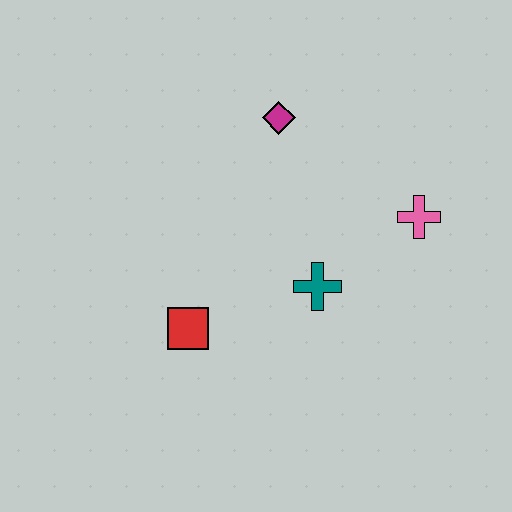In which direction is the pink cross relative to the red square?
The pink cross is to the right of the red square.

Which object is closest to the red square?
The teal cross is closest to the red square.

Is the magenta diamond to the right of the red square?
Yes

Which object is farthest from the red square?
The pink cross is farthest from the red square.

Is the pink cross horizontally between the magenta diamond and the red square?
No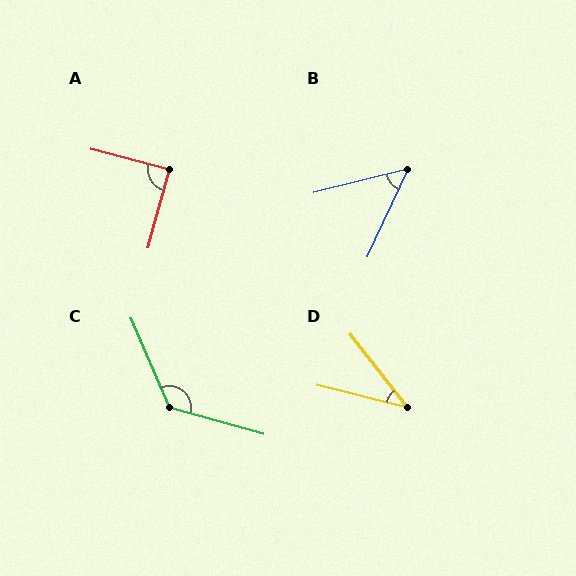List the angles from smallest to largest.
D (38°), B (51°), A (90°), C (129°).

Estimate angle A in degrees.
Approximately 90 degrees.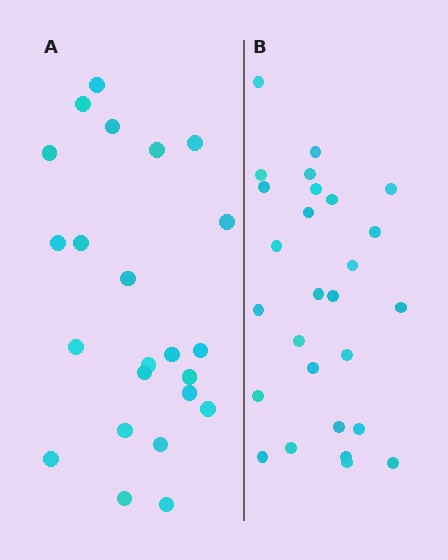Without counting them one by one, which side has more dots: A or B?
Region B (the right region) has more dots.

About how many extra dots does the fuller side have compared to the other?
Region B has about 4 more dots than region A.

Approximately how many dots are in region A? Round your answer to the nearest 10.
About 20 dots. (The exact count is 23, which rounds to 20.)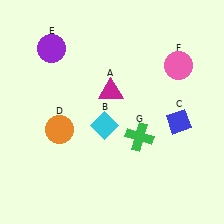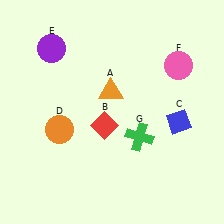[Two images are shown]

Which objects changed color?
A changed from magenta to orange. B changed from cyan to red.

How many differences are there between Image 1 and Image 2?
There are 2 differences between the two images.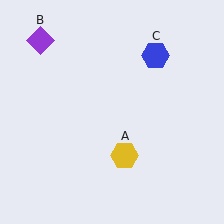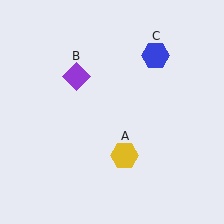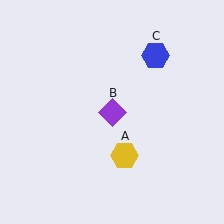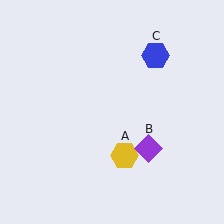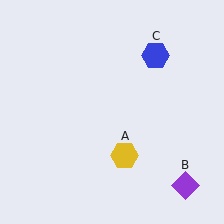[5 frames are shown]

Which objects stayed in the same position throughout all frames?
Yellow hexagon (object A) and blue hexagon (object C) remained stationary.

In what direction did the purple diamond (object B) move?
The purple diamond (object B) moved down and to the right.